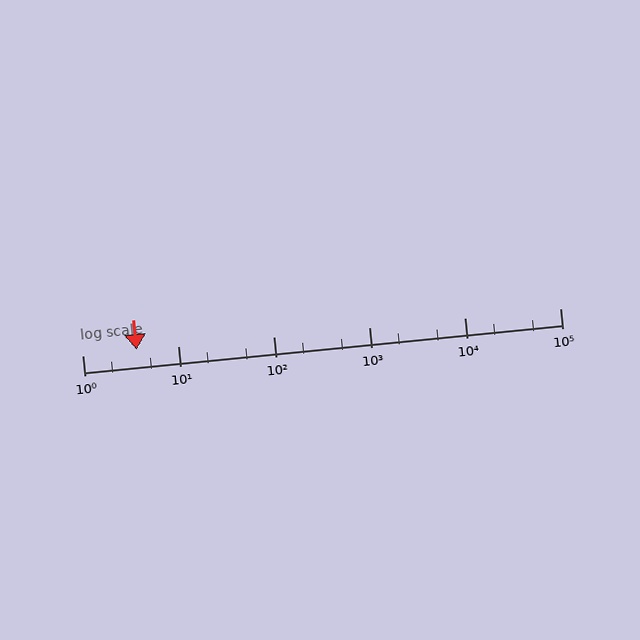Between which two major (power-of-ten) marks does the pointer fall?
The pointer is between 1 and 10.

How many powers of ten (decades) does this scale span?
The scale spans 5 decades, from 1 to 100000.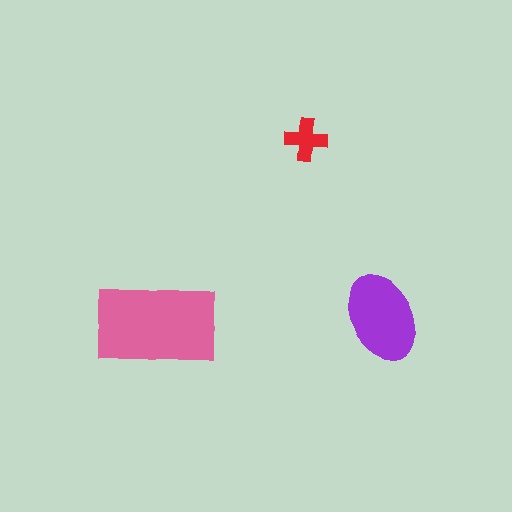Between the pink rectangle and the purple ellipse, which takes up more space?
The pink rectangle.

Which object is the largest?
The pink rectangle.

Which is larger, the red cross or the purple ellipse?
The purple ellipse.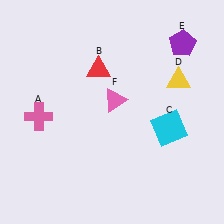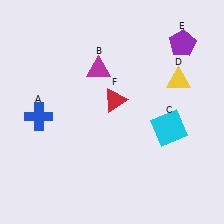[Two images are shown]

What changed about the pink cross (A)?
In Image 1, A is pink. In Image 2, it changed to blue.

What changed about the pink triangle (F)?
In Image 1, F is pink. In Image 2, it changed to red.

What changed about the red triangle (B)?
In Image 1, B is red. In Image 2, it changed to magenta.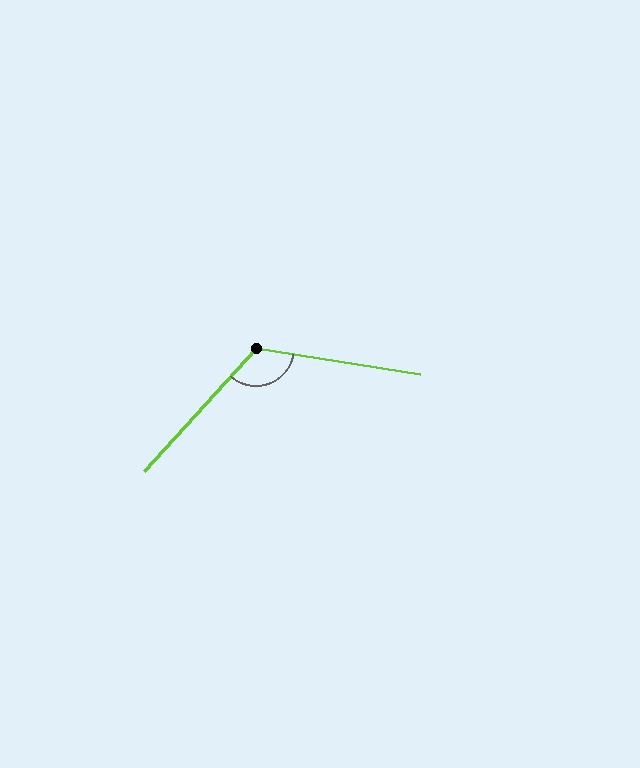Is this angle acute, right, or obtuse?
It is obtuse.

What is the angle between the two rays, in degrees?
Approximately 123 degrees.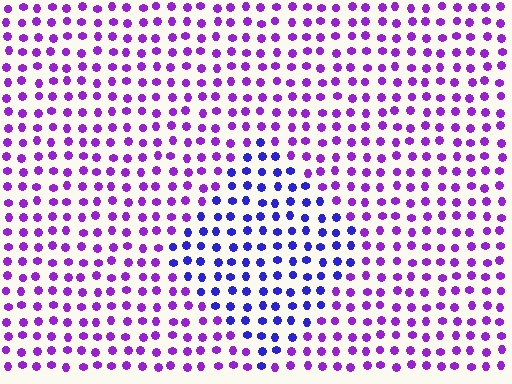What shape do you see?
I see a diamond.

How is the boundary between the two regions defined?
The boundary is defined purely by a slight shift in hue (about 38 degrees). Spacing, size, and orientation are identical on both sides.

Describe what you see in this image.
The image is filled with small purple elements in a uniform arrangement. A diamond-shaped region is visible where the elements are tinted to a slightly different hue, forming a subtle color boundary.